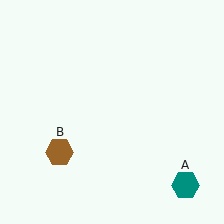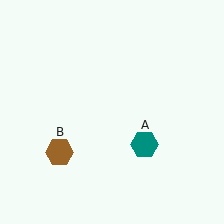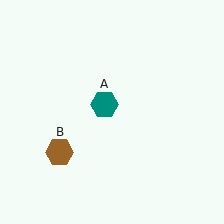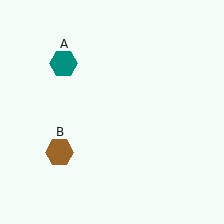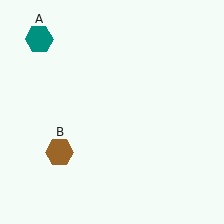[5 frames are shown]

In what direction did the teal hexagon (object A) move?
The teal hexagon (object A) moved up and to the left.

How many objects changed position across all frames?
1 object changed position: teal hexagon (object A).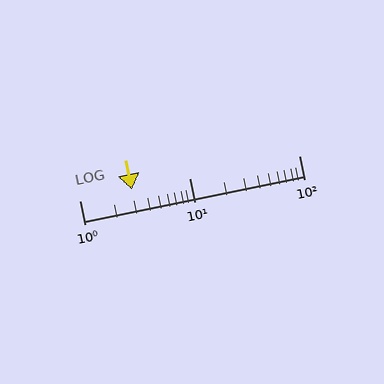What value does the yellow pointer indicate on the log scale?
The pointer indicates approximately 3.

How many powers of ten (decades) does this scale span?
The scale spans 2 decades, from 1 to 100.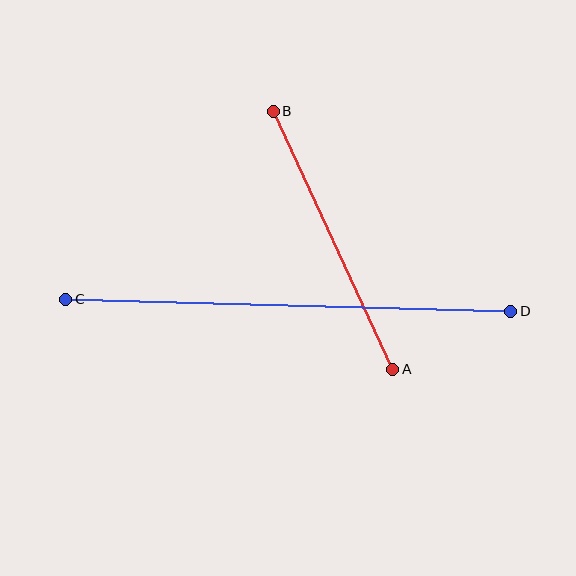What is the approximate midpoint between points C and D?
The midpoint is at approximately (288, 305) pixels.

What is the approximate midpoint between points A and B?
The midpoint is at approximately (333, 240) pixels.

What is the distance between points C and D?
The distance is approximately 445 pixels.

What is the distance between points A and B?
The distance is approximately 285 pixels.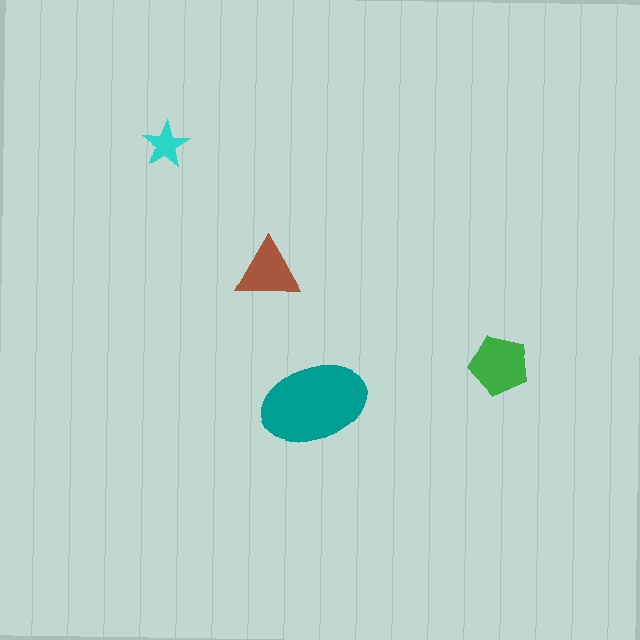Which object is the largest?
The teal ellipse.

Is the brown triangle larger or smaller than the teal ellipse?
Smaller.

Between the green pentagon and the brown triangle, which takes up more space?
The green pentagon.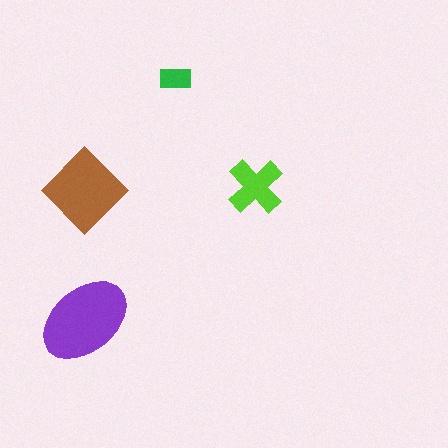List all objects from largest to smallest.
The purple ellipse, the brown diamond, the lime cross, the green rectangle.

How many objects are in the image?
There are 4 objects in the image.